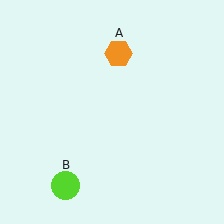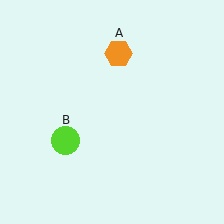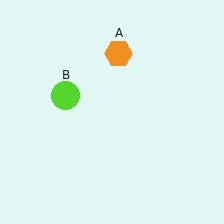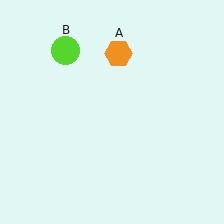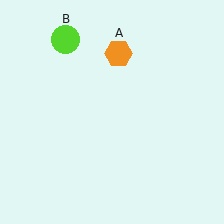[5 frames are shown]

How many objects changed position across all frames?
1 object changed position: lime circle (object B).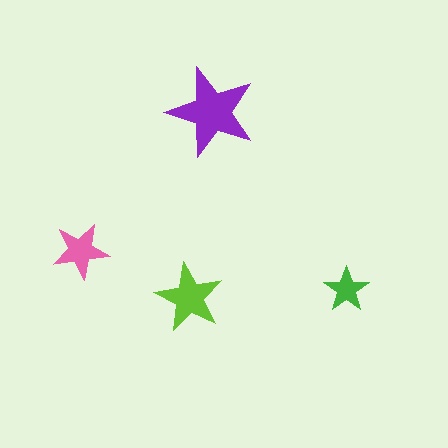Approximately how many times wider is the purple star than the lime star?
About 1.5 times wider.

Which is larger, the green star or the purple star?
The purple one.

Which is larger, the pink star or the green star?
The pink one.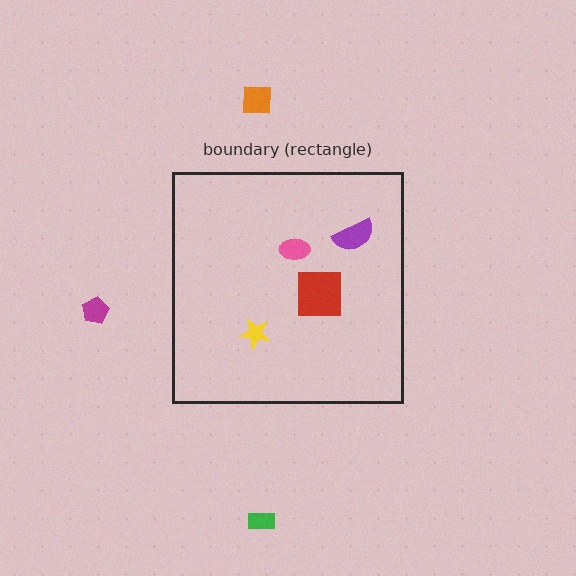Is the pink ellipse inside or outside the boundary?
Inside.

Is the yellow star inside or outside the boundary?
Inside.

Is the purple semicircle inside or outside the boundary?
Inside.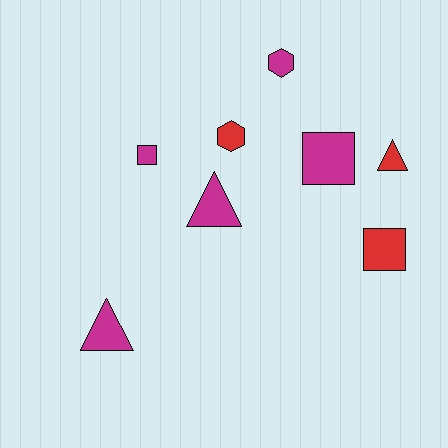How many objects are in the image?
There are 8 objects.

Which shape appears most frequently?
Square, with 3 objects.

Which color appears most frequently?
Magenta, with 5 objects.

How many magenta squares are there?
There are 2 magenta squares.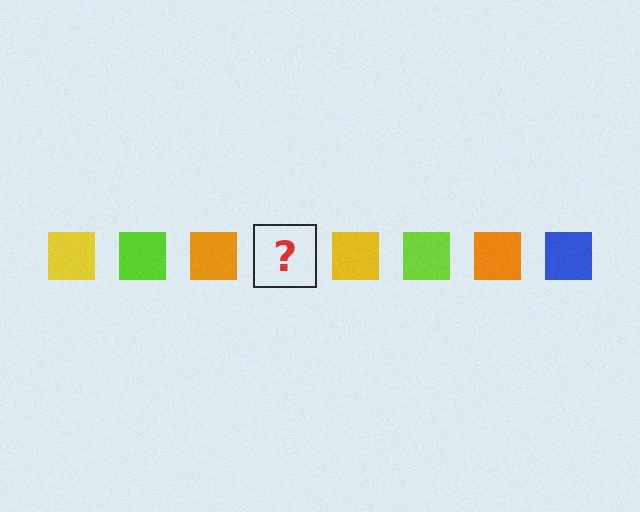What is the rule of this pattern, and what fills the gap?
The rule is that the pattern cycles through yellow, lime, orange, blue squares. The gap should be filled with a blue square.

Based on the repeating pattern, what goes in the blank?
The blank should be a blue square.